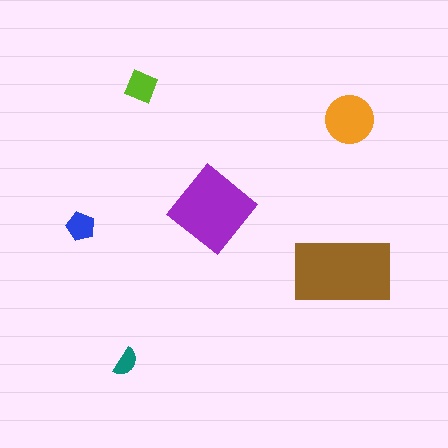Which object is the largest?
The brown rectangle.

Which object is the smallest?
The teal semicircle.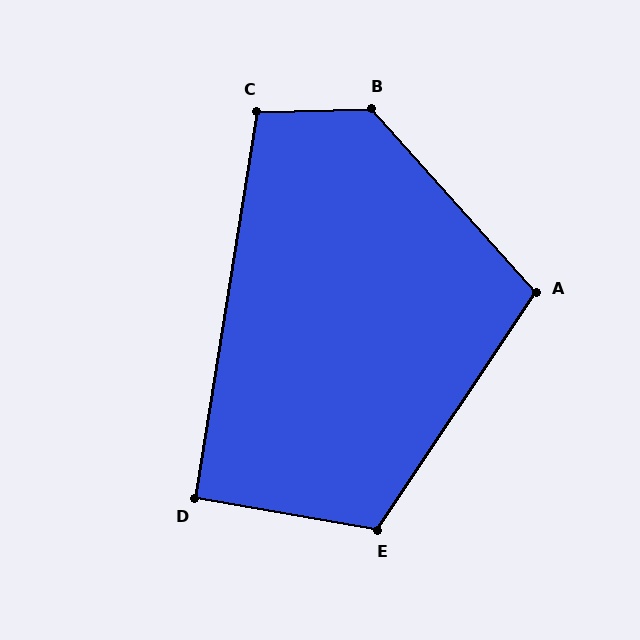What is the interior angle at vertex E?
Approximately 114 degrees (obtuse).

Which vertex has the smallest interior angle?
D, at approximately 91 degrees.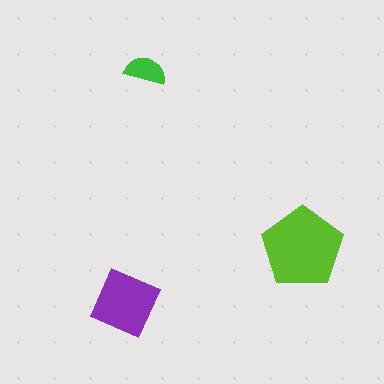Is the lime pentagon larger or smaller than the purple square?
Larger.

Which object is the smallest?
The green semicircle.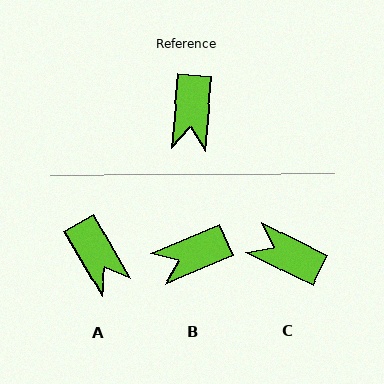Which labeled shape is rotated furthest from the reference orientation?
C, about 113 degrees away.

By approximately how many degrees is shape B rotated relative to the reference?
Approximately 62 degrees clockwise.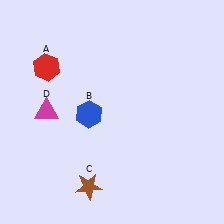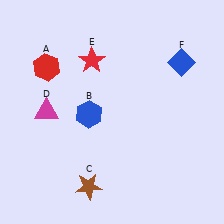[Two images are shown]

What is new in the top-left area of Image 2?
A red star (E) was added in the top-left area of Image 2.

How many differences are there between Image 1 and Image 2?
There are 2 differences between the two images.